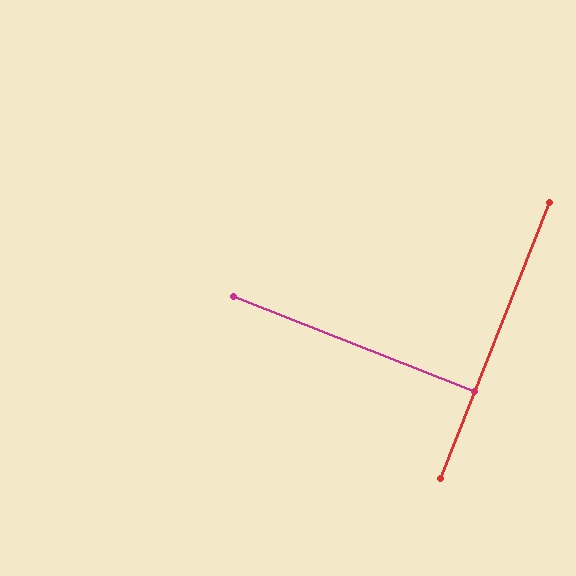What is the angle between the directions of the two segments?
Approximately 90 degrees.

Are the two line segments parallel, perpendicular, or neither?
Perpendicular — they meet at approximately 90°.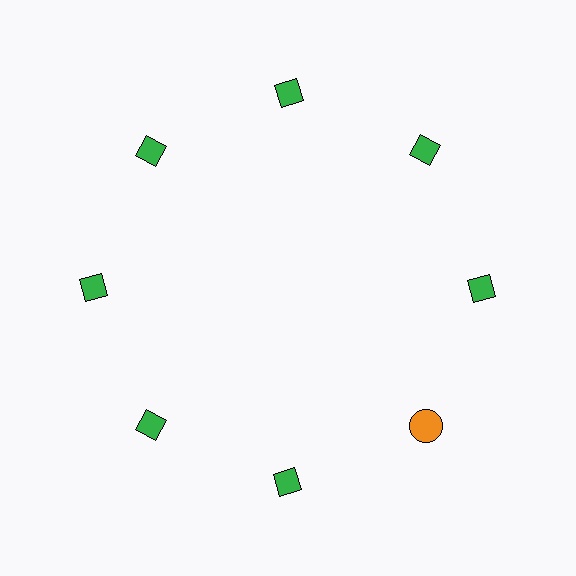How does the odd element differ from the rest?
It differs in both color (orange instead of green) and shape (circle instead of diamond).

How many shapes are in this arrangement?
There are 8 shapes arranged in a ring pattern.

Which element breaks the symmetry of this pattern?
The orange circle at roughly the 4 o'clock position breaks the symmetry. All other shapes are green diamonds.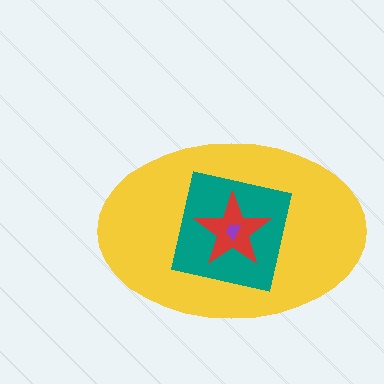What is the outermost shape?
The yellow ellipse.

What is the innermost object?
The purple trapezoid.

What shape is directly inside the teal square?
The red star.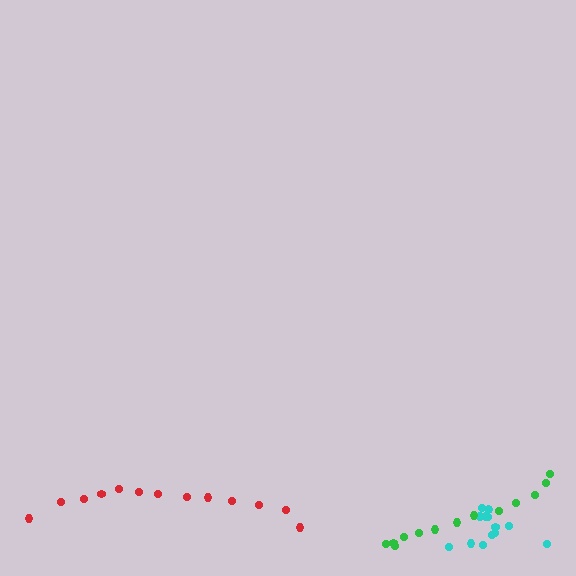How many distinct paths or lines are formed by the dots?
There are 3 distinct paths.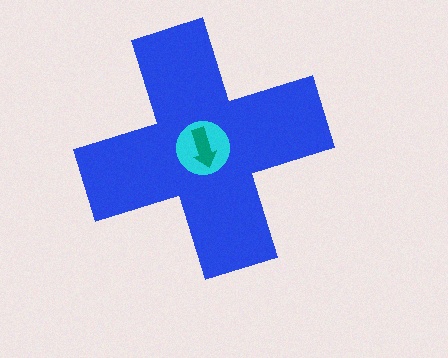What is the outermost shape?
The blue cross.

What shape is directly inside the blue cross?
The cyan circle.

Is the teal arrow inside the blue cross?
Yes.